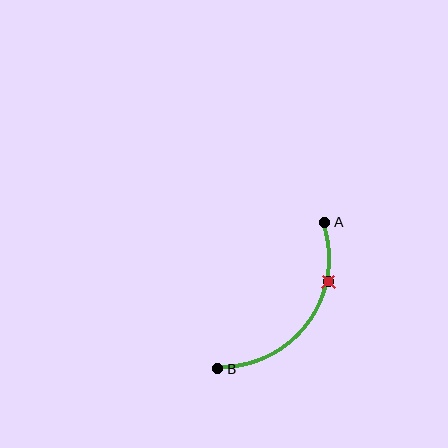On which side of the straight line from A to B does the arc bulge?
The arc bulges below and to the right of the straight line connecting A and B.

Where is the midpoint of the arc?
The arc midpoint is the point on the curve farthest from the straight line joining A and B. It sits below and to the right of that line.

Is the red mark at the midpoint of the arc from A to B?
No. The red mark lies on the arc but is closer to endpoint A. The arc midpoint would be at the point on the curve equidistant along the arc from both A and B.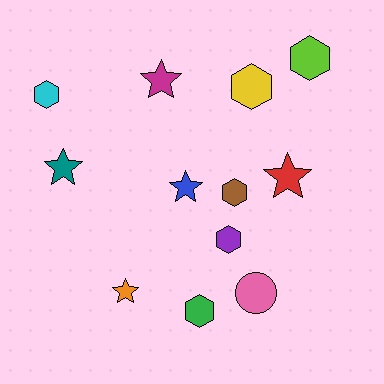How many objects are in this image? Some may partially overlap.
There are 12 objects.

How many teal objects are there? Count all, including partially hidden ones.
There is 1 teal object.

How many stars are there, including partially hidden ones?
There are 5 stars.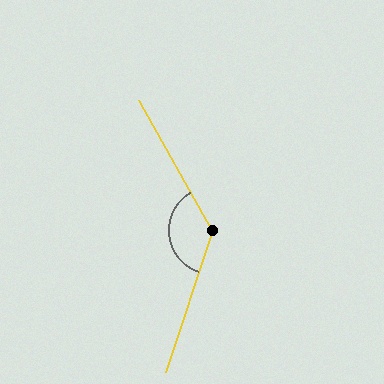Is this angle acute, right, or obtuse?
It is obtuse.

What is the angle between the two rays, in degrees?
Approximately 132 degrees.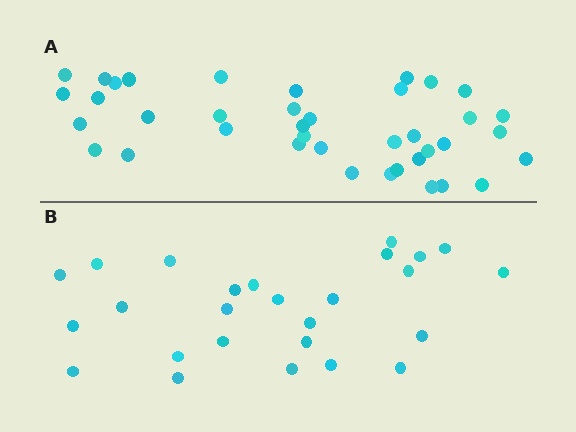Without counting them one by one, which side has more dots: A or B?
Region A (the top region) has more dots.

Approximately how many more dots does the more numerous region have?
Region A has approximately 15 more dots than region B.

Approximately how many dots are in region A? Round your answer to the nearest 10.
About 40 dots. (The exact count is 39, which rounds to 40.)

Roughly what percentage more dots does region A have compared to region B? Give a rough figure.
About 50% more.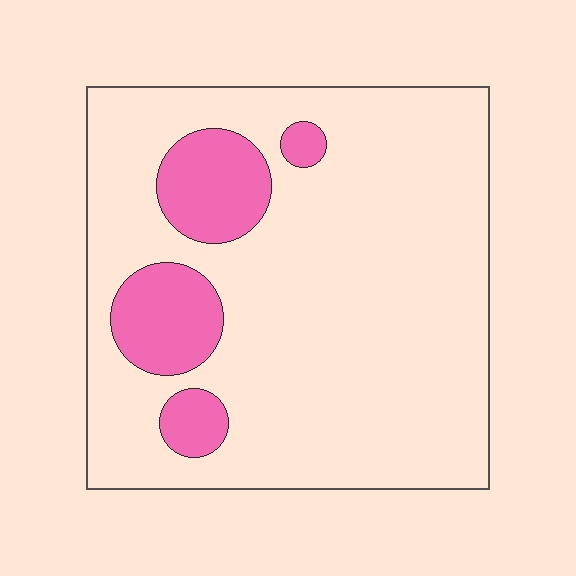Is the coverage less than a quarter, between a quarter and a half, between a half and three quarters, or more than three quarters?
Less than a quarter.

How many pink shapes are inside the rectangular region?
4.